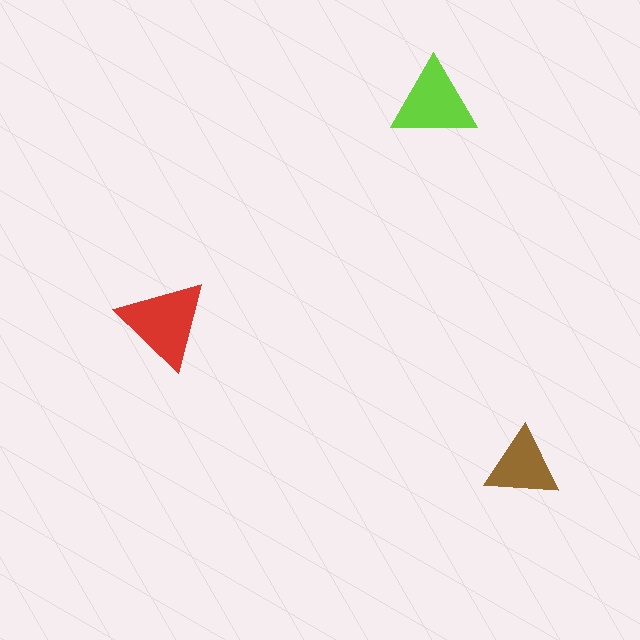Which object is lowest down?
The brown triangle is bottommost.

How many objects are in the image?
There are 3 objects in the image.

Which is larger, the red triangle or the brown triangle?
The red one.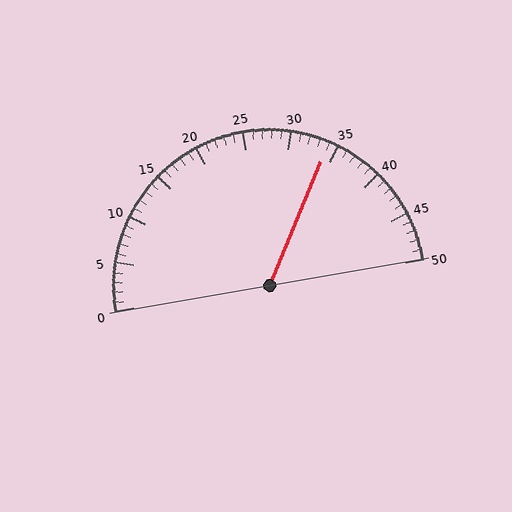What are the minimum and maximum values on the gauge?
The gauge ranges from 0 to 50.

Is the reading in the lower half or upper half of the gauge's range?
The reading is in the upper half of the range (0 to 50).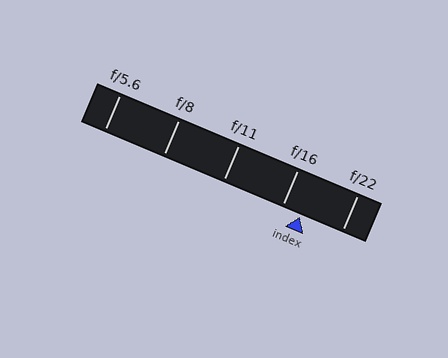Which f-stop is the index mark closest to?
The index mark is closest to f/16.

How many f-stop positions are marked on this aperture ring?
There are 5 f-stop positions marked.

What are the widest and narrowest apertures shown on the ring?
The widest aperture shown is f/5.6 and the narrowest is f/22.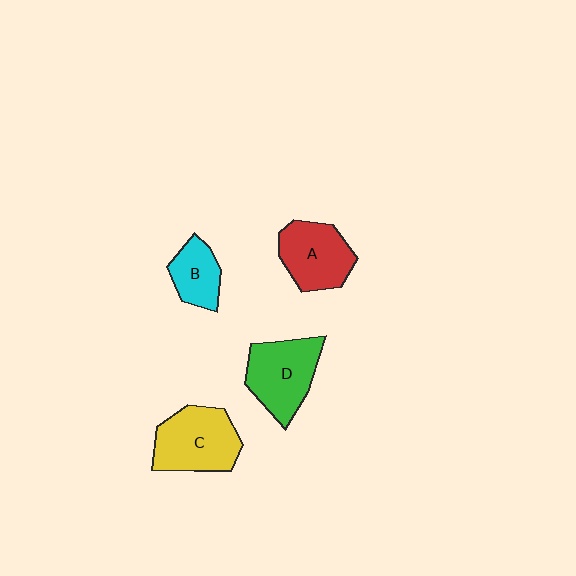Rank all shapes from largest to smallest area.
From largest to smallest: C (yellow), D (green), A (red), B (cyan).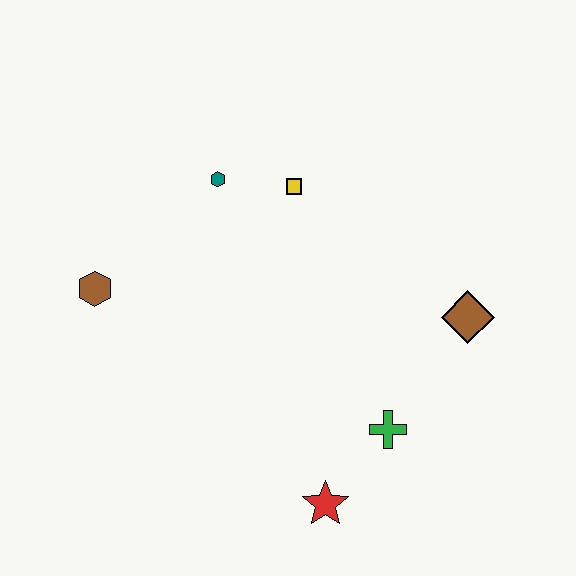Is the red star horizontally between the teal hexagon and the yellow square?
No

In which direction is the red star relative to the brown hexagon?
The red star is to the right of the brown hexagon.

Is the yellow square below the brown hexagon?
No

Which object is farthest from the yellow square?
The red star is farthest from the yellow square.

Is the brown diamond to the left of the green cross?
No